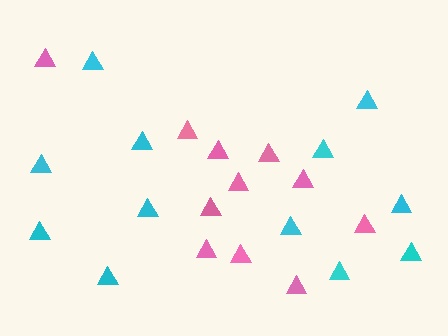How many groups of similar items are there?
There are 2 groups: one group of cyan triangles (12) and one group of pink triangles (11).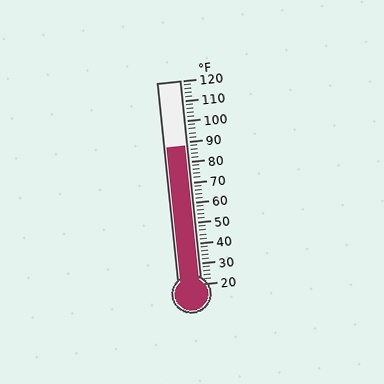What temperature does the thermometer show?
The thermometer shows approximately 88°F.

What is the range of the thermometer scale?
The thermometer scale ranges from 20°F to 120°F.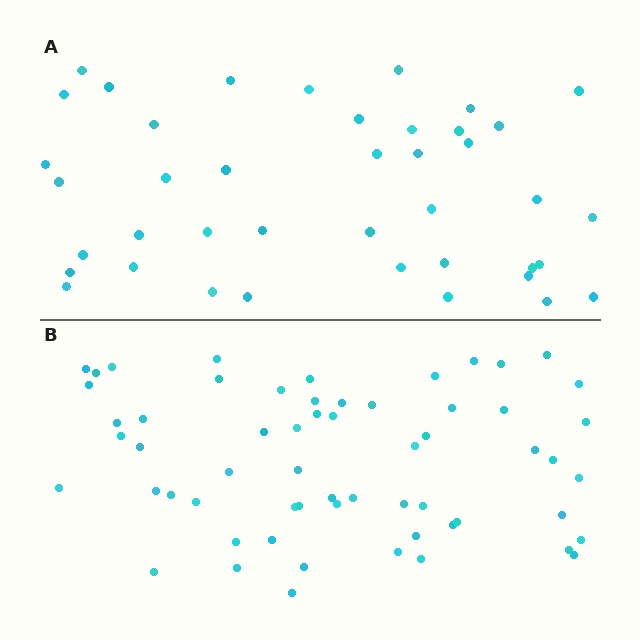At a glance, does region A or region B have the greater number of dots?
Region B (the bottom region) has more dots.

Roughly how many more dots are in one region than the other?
Region B has approximately 20 more dots than region A.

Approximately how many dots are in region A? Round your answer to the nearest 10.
About 40 dots. (The exact count is 41, which rounds to 40.)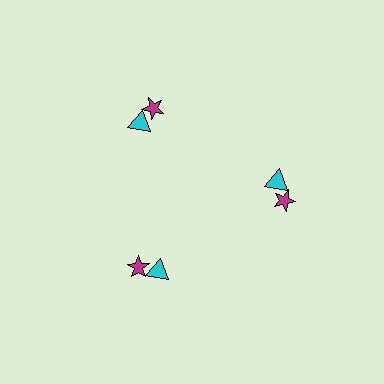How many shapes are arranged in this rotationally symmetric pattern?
There are 6 shapes, arranged in 3 groups of 2.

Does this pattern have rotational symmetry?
Yes, this pattern has 3-fold rotational symmetry. It looks the same after rotating 120 degrees around the center.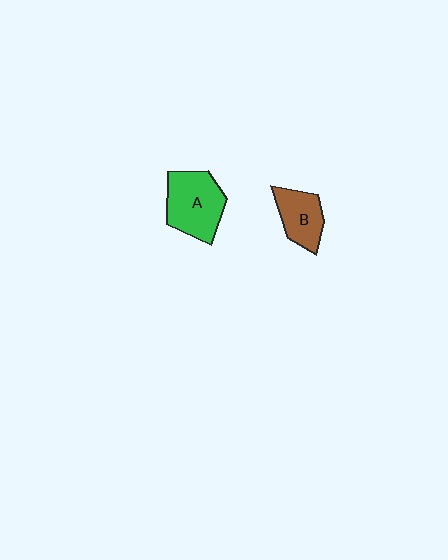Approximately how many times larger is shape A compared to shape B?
Approximately 1.5 times.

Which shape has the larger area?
Shape A (green).